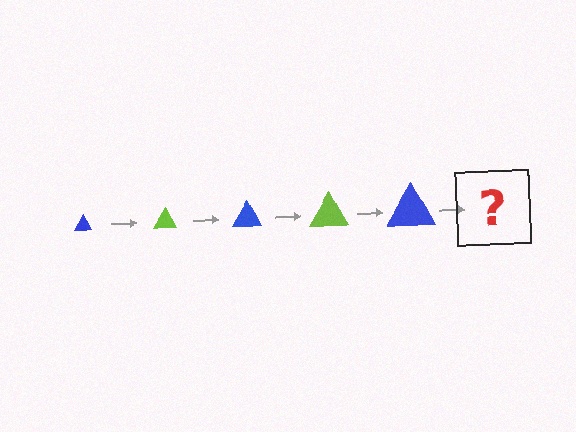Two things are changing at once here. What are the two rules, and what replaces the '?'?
The two rules are that the triangle grows larger each step and the color cycles through blue and lime. The '?' should be a lime triangle, larger than the previous one.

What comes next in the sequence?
The next element should be a lime triangle, larger than the previous one.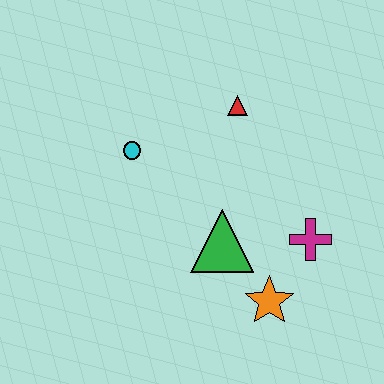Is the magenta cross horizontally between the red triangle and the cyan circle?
No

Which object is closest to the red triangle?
The cyan circle is closest to the red triangle.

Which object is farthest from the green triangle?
The red triangle is farthest from the green triangle.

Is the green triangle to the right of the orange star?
No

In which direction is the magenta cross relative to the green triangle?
The magenta cross is to the right of the green triangle.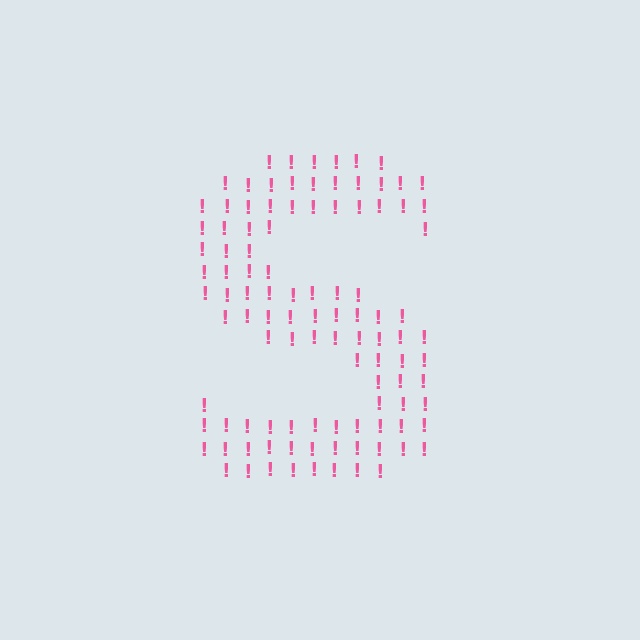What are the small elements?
The small elements are exclamation marks.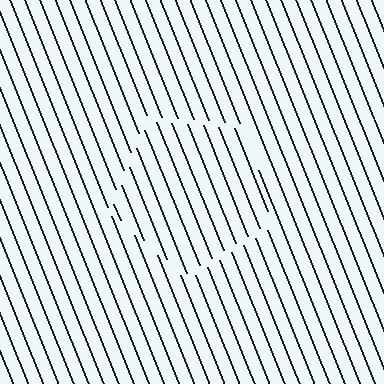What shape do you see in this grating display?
An illusory pentagon. The interior of the shape contains the same grating, shifted by half a period — the contour is defined by the phase discontinuity where line-ends from the inner and outer gratings abut.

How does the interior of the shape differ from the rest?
The interior of the shape contains the same grating, shifted by half a period — the contour is defined by the phase discontinuity where line-ends from the inner and outer gratings abut.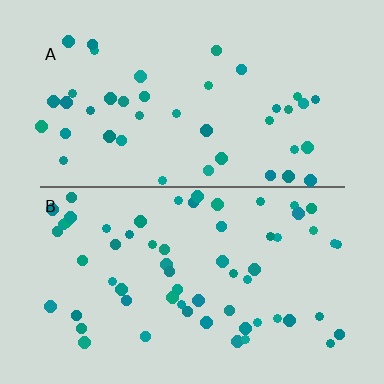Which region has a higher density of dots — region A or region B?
B (the bottom).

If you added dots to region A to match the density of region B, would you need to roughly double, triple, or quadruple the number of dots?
Approximately double.